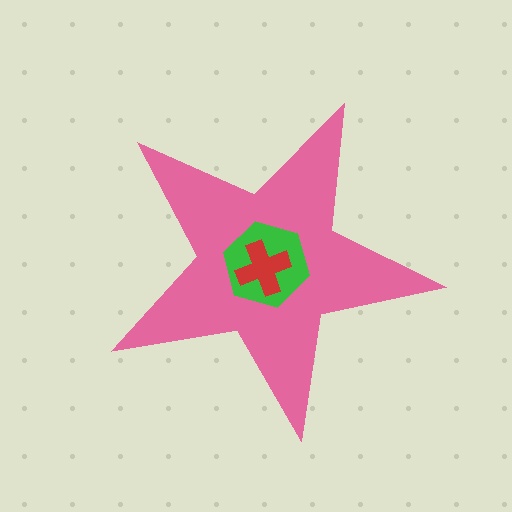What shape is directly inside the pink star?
The green hexagon.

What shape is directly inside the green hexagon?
The red cross.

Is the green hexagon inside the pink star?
Yes.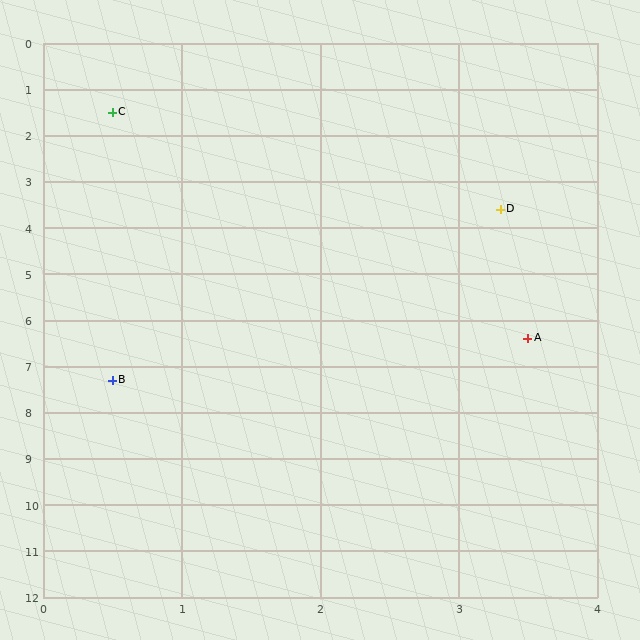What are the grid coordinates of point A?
Point A is at approximately (3.5, 6.4).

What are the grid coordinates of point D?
Point D is at approximately (3.3, 3.6).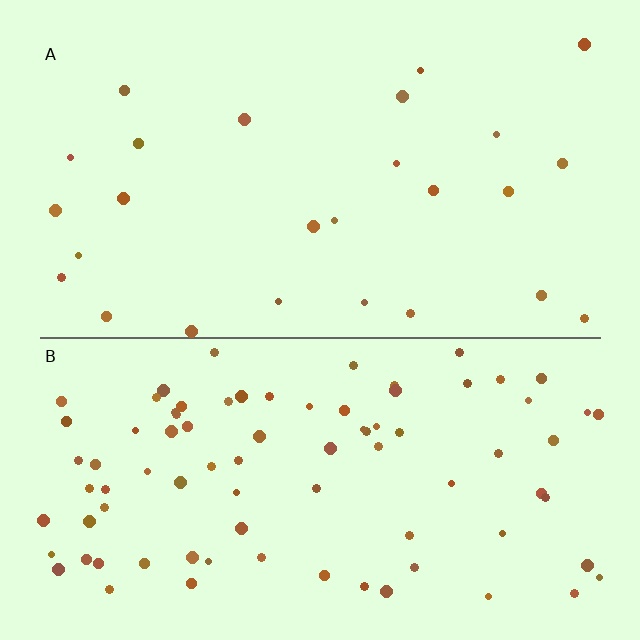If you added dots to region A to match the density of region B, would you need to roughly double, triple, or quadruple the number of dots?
Approximately triple.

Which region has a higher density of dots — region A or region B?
B (the bottom).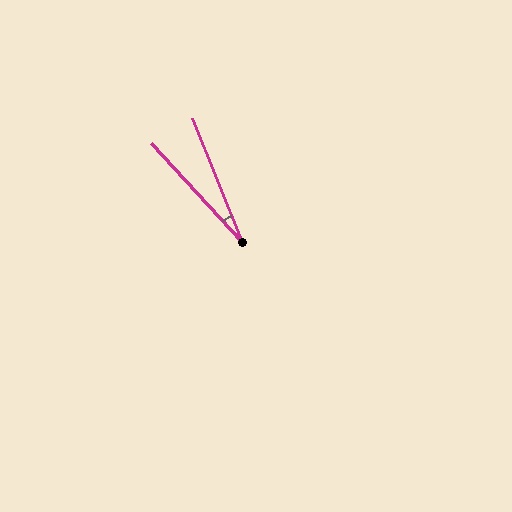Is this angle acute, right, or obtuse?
It is acute.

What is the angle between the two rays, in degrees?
Approximately 21 degrees.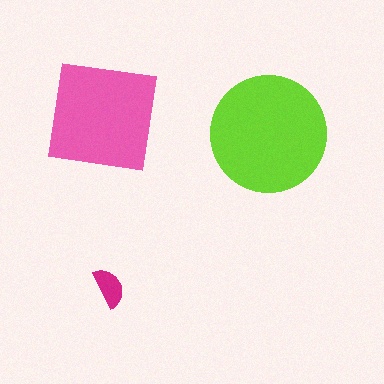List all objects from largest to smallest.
The lime circle, the pink square, the magenta semicircle.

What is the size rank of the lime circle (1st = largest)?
1st.